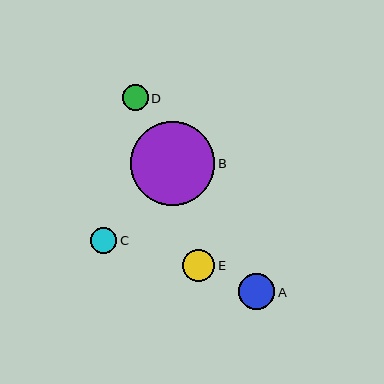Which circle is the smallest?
Circle D is the smallest with a size of approximately 26 pixels.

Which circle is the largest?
Circle B is the largest with a size of approximately 84 pixels.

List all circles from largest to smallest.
From largest to smallest: B, A, E, C, D.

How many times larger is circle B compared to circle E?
Circle B is approximately 2.6 times the size of circle E.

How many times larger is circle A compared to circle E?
Circle A is approximately 1.1 times the size of circle E.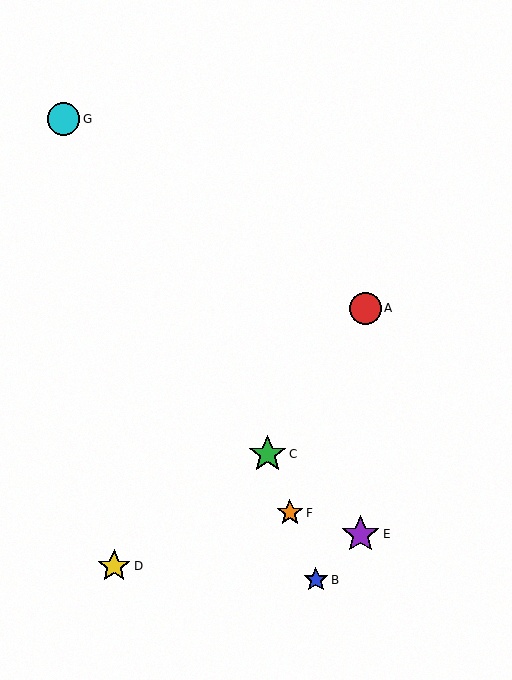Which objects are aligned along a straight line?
Objects B, C, F are aligned along a straight line.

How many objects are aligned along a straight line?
3 objects (B, C, F) are aligned along a straight line.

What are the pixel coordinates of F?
Object F is at (290, 513).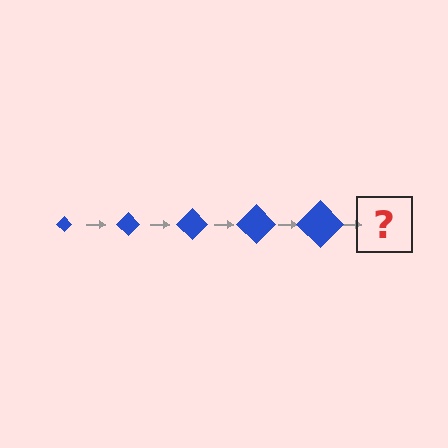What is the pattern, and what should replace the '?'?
The pattern is that the diamond gets progressively larger each step. The '?' should be a blue diamond, larger than the previous one.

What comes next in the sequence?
The next element should be a blue diamond, larger than the previous one.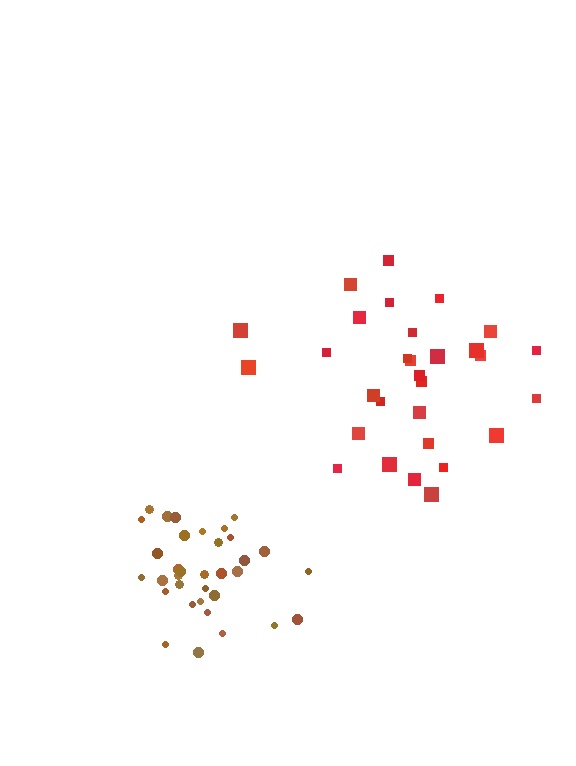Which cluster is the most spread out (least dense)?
Red.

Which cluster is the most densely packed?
Brown.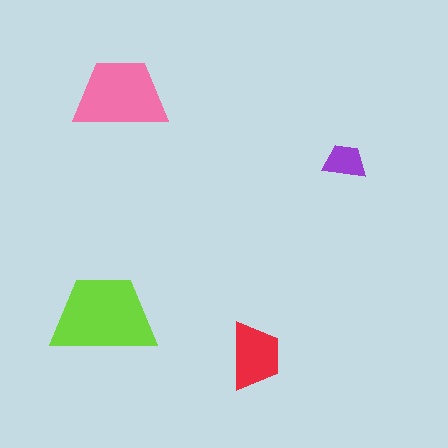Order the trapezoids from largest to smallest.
the lime one, the pink one, the red one, the purple one.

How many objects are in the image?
There are 4 objects in the image.